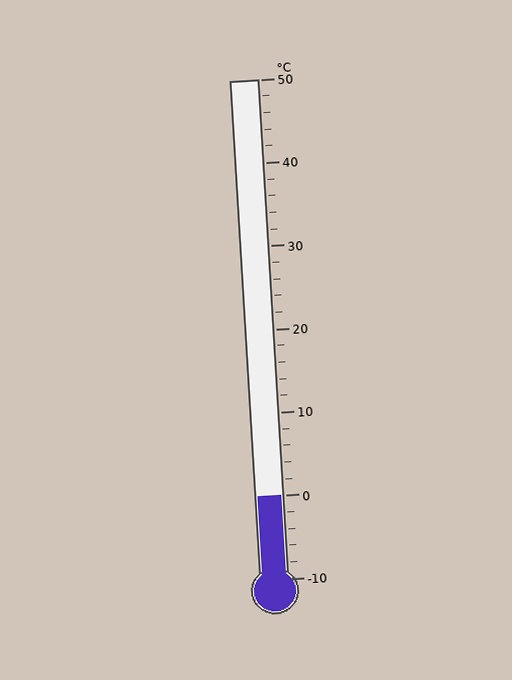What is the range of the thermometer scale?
The thermometer scale ranges from -10°C to 50°C.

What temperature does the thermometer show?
The thermometer shows approximately 0°C.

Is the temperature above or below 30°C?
The temperature is below 30°C.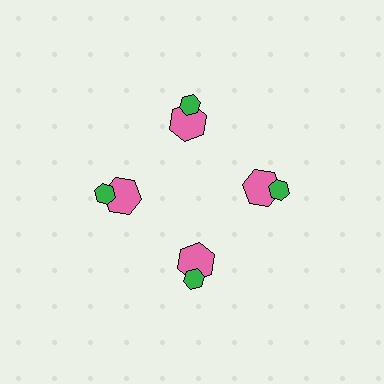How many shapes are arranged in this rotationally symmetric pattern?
There are 8 shapes, arranged in 4 groups of 2.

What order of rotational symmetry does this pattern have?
This pattern has 4-fold rotational symmetry.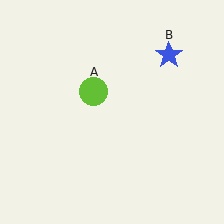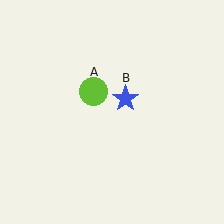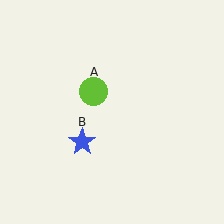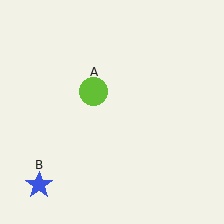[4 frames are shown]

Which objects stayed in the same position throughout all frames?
Lime circle (object A) remained stationary.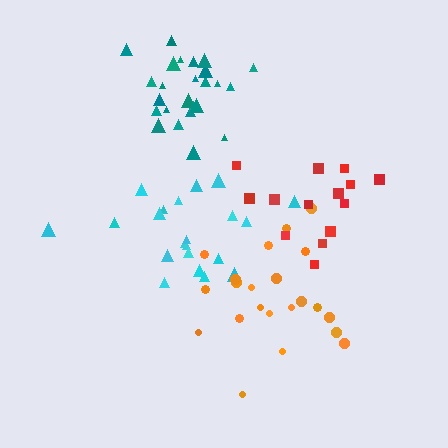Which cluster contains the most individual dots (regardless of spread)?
Teal (25).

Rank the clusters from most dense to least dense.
teal, cyan, orange, red.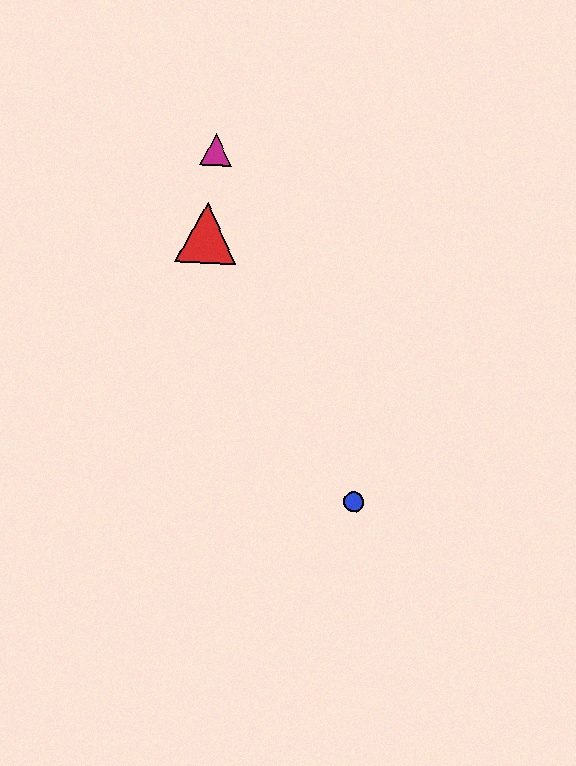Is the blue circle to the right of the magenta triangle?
Yes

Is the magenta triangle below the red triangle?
No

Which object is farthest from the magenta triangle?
The blue circle is farthest from the magenta triangle.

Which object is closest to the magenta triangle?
The red triangle is closest to the magenta triangle.